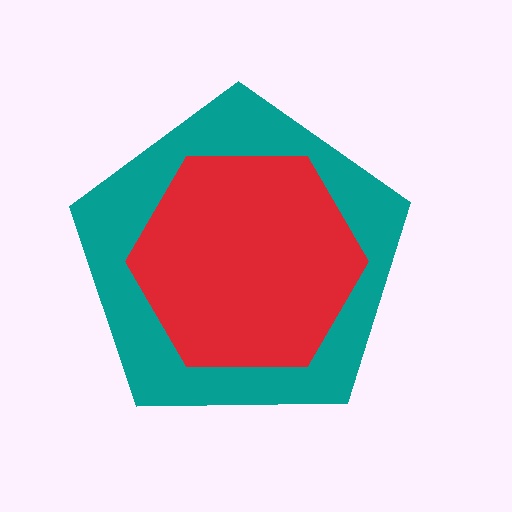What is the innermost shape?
The red hexagon.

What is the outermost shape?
The teal pentagon.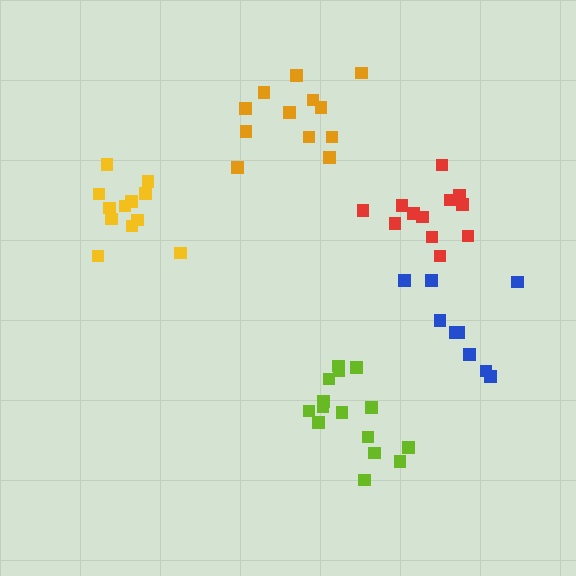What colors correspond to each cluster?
The clusters are colored: red, lime, yellow, orange, blue.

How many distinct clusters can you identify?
There are 5 distinct clusters.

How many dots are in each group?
Group 1: 12 dots, Group 2: 15 dots, Group 3: 12 dots, Group 4: 12 dots, Group 5: 10 dots (61 total).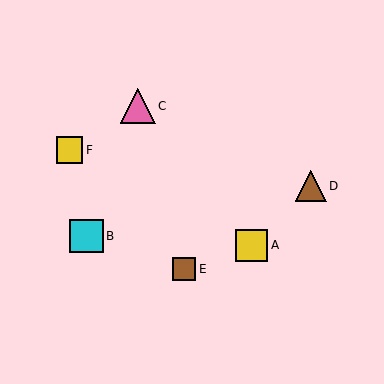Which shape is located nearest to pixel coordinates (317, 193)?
The brown triangle (labeled D) at (311, 186) is nearest to that location.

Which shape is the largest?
The pink triangle (labeled C) is the largest.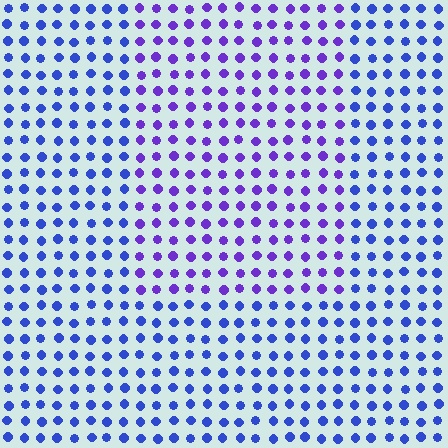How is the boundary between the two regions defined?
The boundary is defined purely by a slight shift in hue (about 34 degrees). Spacing, size, and orientation are identical on both sides.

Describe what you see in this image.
The image is filled with small blue elements in a uniform arrangement. A rectangle-shaped region is visible where the elements are tinted to a slightly different hue, forming a subtle color boundary.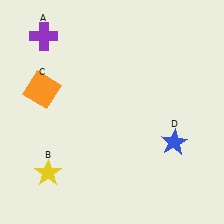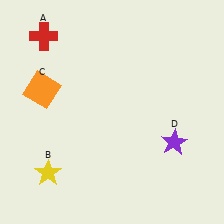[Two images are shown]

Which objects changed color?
A changed from purple to red. D changed from blue to purple.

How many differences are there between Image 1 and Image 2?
There are 2 differences between the two images.